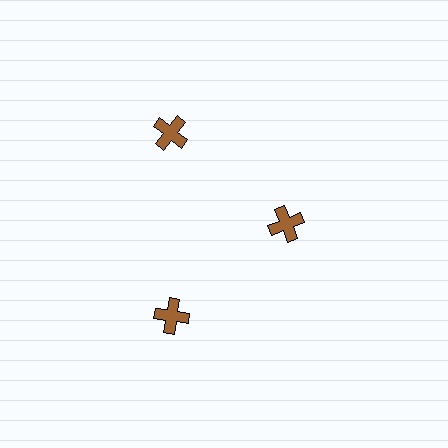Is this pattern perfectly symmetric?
No. The 3 brown crosses are arranged in a ring, but one element near the 3 o'clock position is pulled inward toward the center, breaking the 3-fold rotational symmetry.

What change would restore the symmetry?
The symmetry would be restored by moving it outward, back onto the ring so that all 3 crosses sit at equal angles and equal distance from the center.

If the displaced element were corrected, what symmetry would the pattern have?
It would have 3-fold rotational symmetry — the pattern would map onto itself every 120 degrees.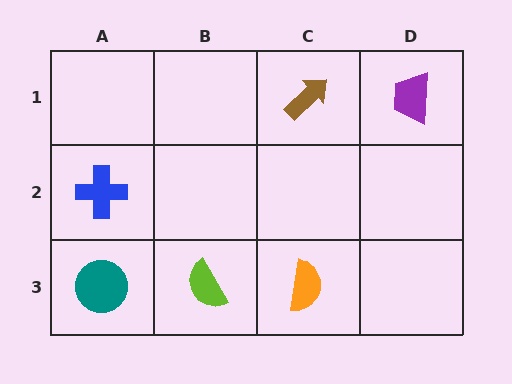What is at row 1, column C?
A brown arrow.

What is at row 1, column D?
A purple trapezoid.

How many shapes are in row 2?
1 shape.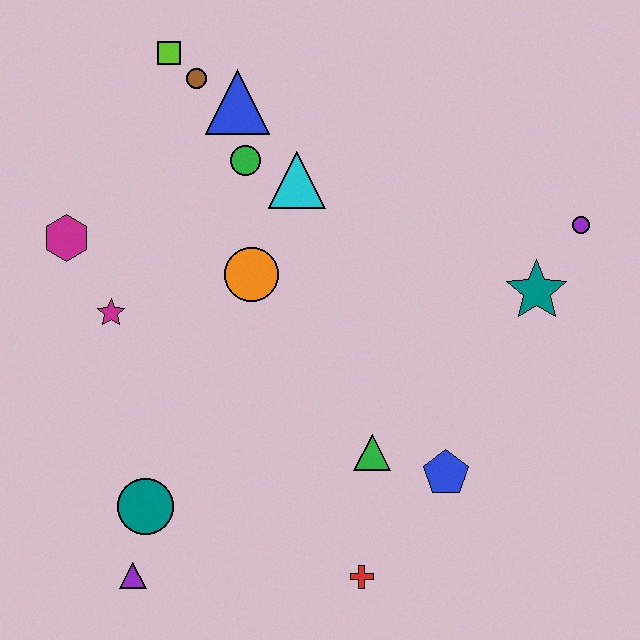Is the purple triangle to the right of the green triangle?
No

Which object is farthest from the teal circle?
The purple circle is farthest from the teal circle.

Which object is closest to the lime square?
The brown circle is closest to the lime square.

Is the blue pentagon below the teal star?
Yes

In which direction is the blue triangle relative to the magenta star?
The blue triangle is above the magenta star.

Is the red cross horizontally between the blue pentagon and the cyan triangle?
Yes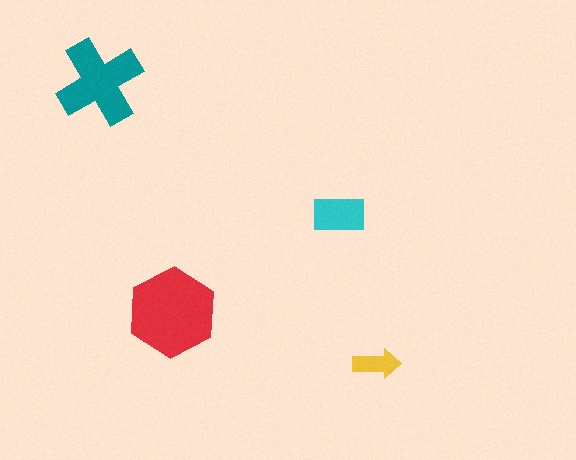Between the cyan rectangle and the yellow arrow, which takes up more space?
The cyan rectangle.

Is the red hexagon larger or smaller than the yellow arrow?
Larger.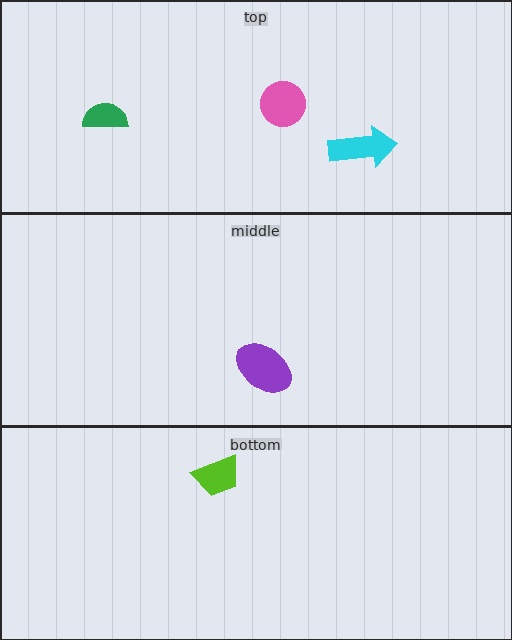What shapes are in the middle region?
The purple ellipse.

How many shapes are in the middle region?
1.